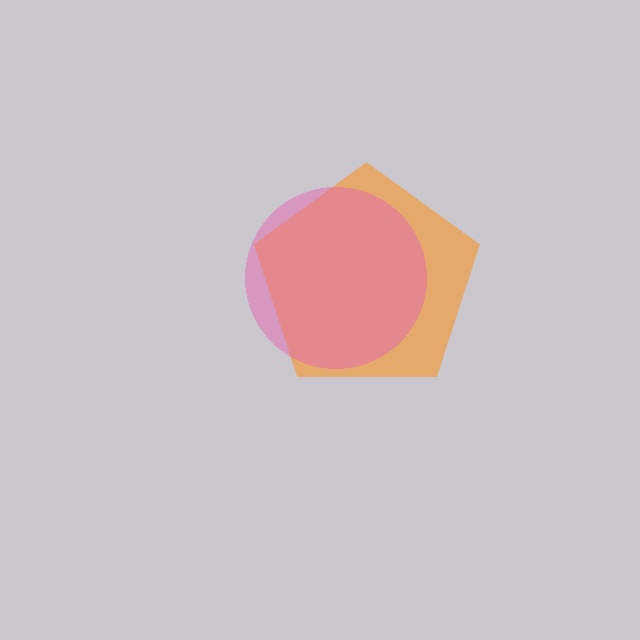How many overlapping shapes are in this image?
There are 2 overlapping shapes in the image.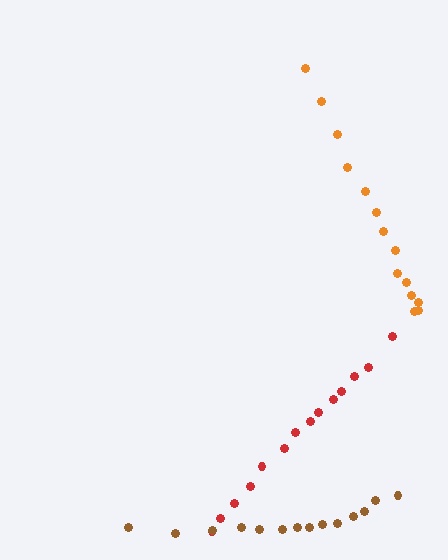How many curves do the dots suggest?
There are 3 distinct paths.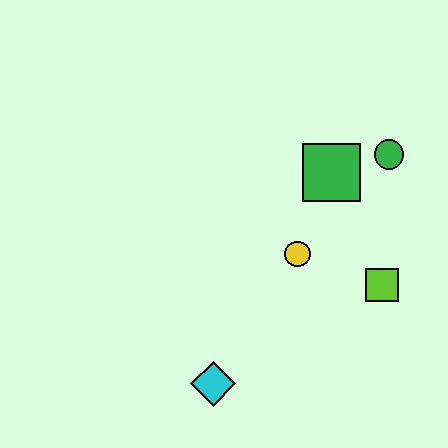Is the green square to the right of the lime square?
No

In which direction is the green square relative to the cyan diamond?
The green square is above the cyan diamond.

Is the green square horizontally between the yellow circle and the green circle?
Yes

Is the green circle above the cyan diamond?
Yes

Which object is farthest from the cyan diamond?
The green circle is farthest from the cyan diamond.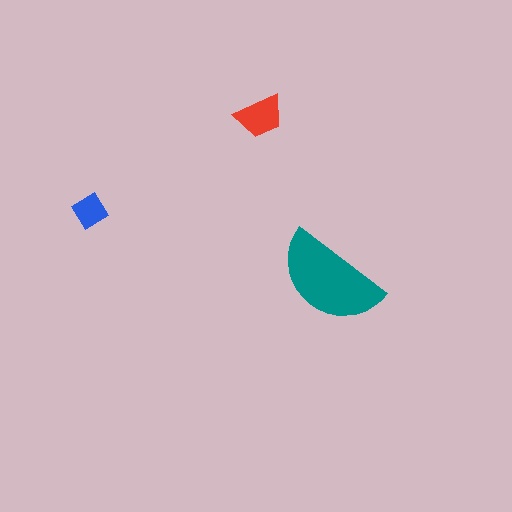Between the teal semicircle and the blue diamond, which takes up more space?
The teal semicircle.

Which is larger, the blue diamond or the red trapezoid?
The red trapezoid.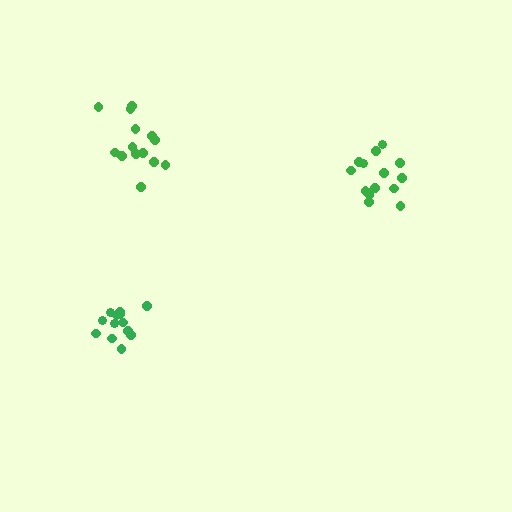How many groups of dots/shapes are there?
There are 3 groups.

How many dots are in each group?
Group 1: 15 dots, Group 2: 13 dots, Group 3: 14 dots (42 total).